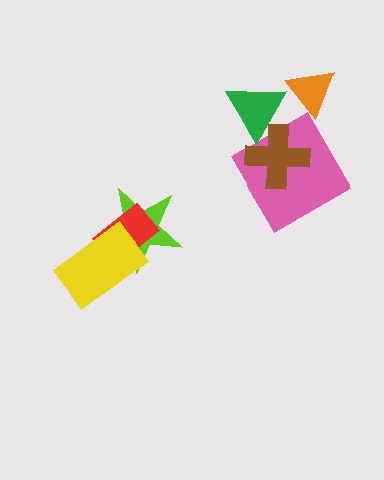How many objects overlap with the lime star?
2 objects overlap with the lime star.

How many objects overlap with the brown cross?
2 objects overlap with the brown cross.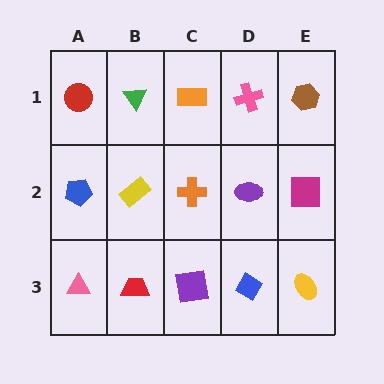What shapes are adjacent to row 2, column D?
A pink cross (row 1, column D), a blue diamond (row 3, column D), an orange cross (row 2, column C), a magenta square (row 2, column E).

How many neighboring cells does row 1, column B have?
3.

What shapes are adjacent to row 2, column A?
A red circle (row 1, column A), a pink triangle (row 3, column A), a yellow rectangle (row 2, column B).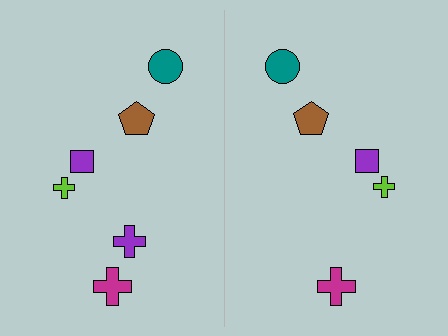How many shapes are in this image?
There are 11 shapes in this image.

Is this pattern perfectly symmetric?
No, the pattern is not perfectly symmetric. A purple cross is missing from the right side.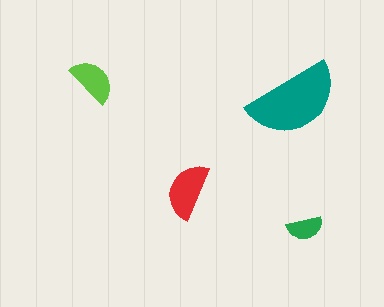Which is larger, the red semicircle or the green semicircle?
The red one.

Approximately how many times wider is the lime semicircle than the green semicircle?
About 1.5 times wider.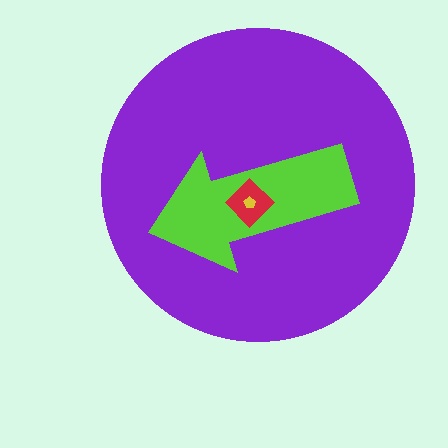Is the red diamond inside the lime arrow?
Yes.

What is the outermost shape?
The purple circle.